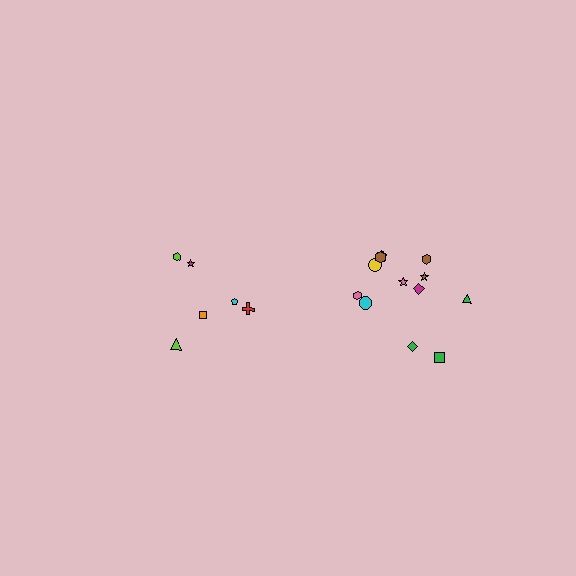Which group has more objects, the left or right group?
The right group.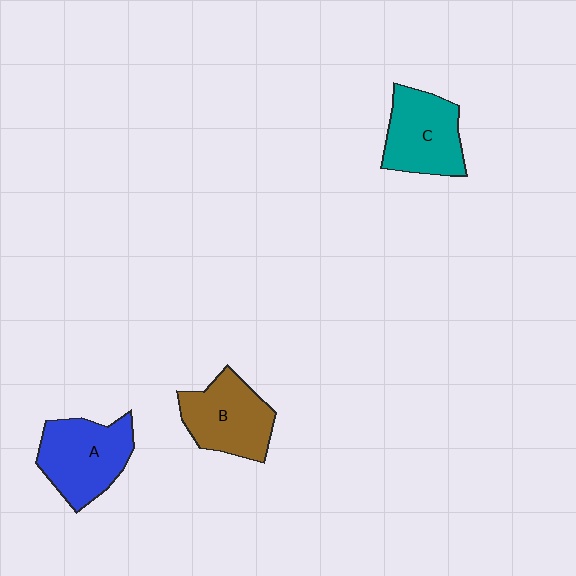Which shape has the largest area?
Shape A (blue).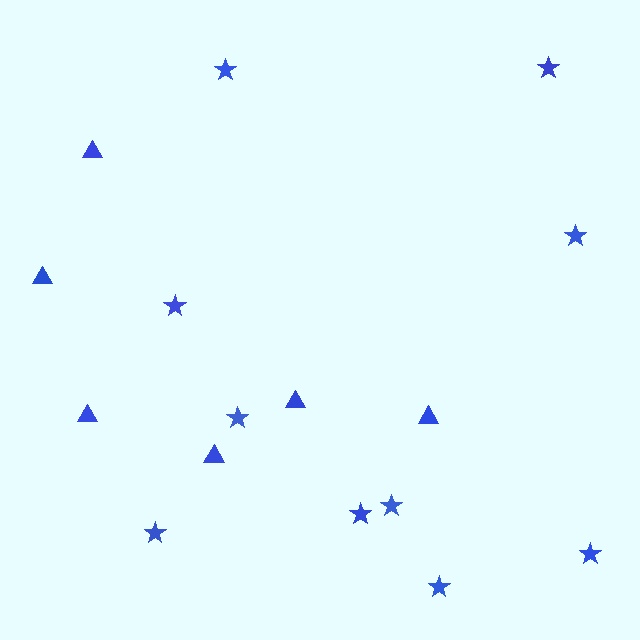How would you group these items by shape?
There are 2 groups: one group of stars (10) and one group of triangles (6).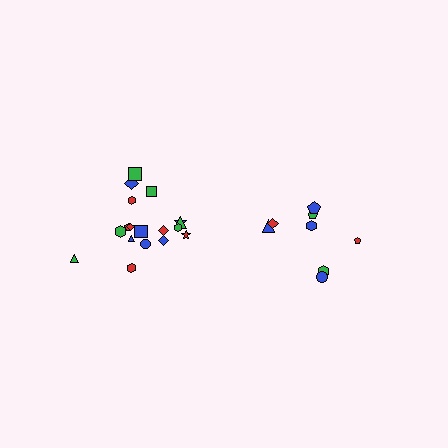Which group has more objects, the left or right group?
The left group.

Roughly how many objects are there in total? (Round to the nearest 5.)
Roughly 25 objects in total.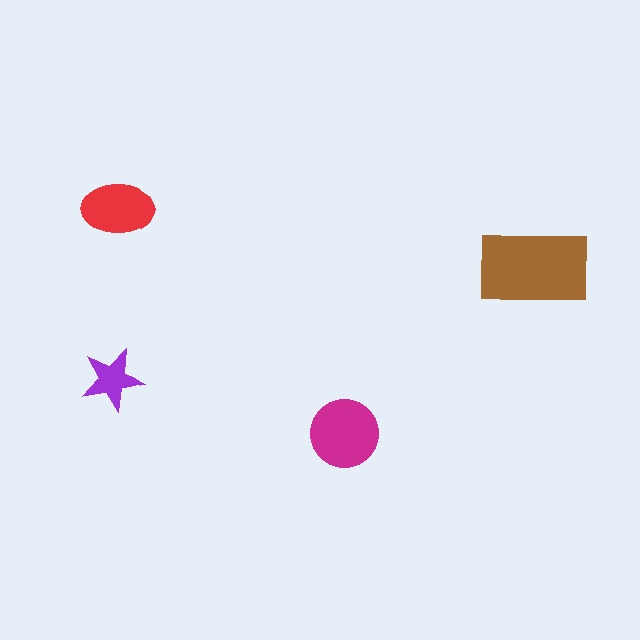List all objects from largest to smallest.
The brown rectangle, the magenta circle, the red ellipse, the purple star.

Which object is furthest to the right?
The brown rectangle is rightmost.